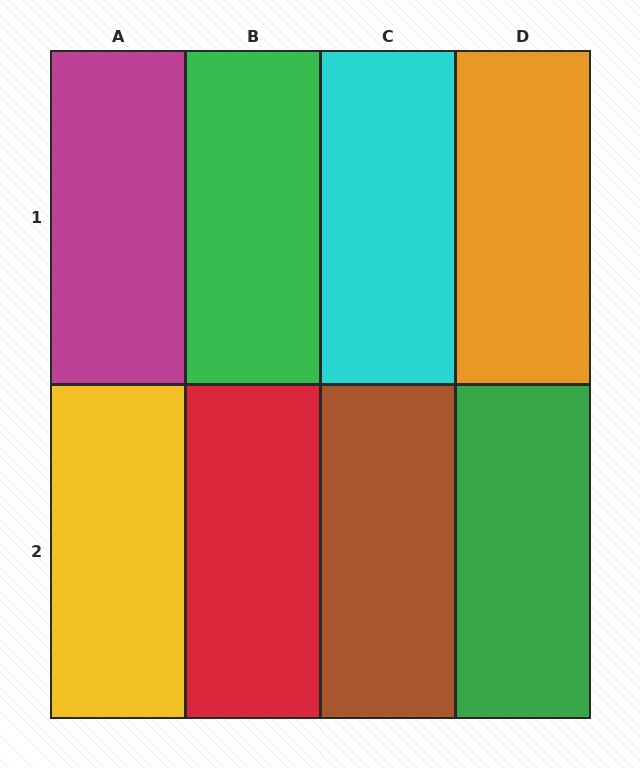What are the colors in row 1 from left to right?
Magenta, green, cyan, orange.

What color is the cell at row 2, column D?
Green.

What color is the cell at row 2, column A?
Yellow.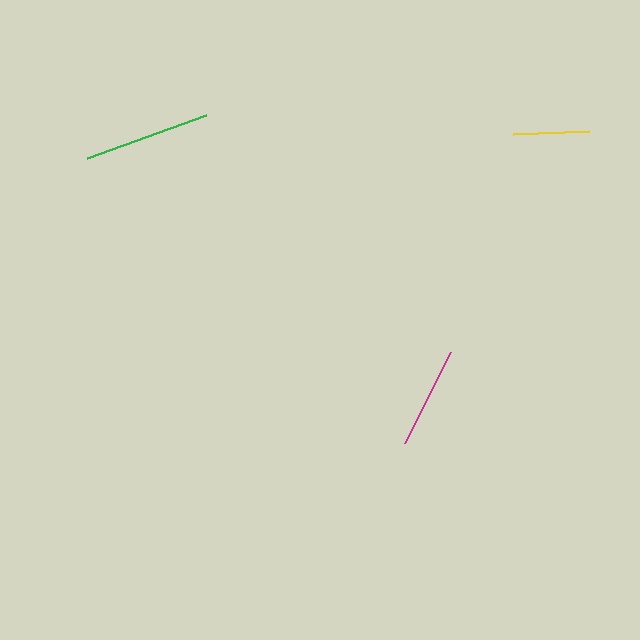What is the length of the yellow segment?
The yellow segment is approximately 77 pixels long.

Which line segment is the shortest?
The yellow line is the shortest at approximately 77 pixels.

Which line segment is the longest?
The green line is the longest at approximately 127 pixels.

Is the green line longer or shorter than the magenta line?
The green line is longer than the magenta line.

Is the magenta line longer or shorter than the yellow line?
The magenta line is longer than the yellow line.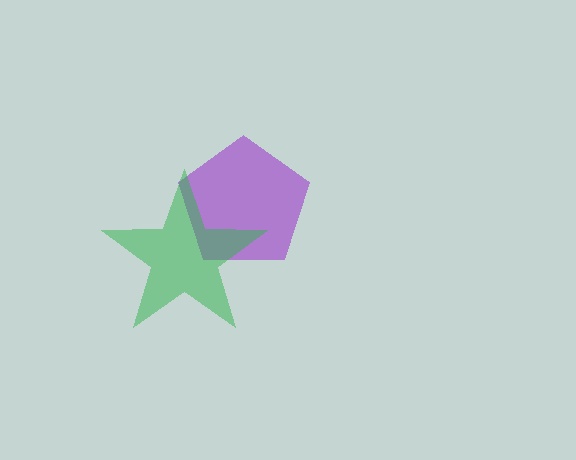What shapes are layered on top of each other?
The layered shapes are: a purple pentagon, a green star.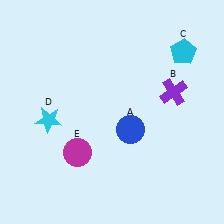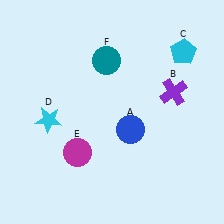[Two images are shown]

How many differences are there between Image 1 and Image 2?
There is 1 difference between the two images.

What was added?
A teal circle (F) was added in Image 2.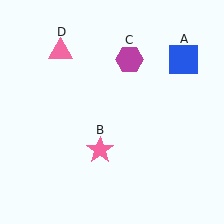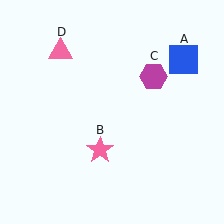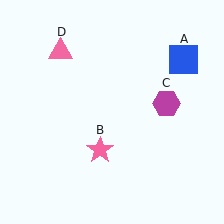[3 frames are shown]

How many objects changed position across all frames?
1 object changed position: magenta hexagon (object C).